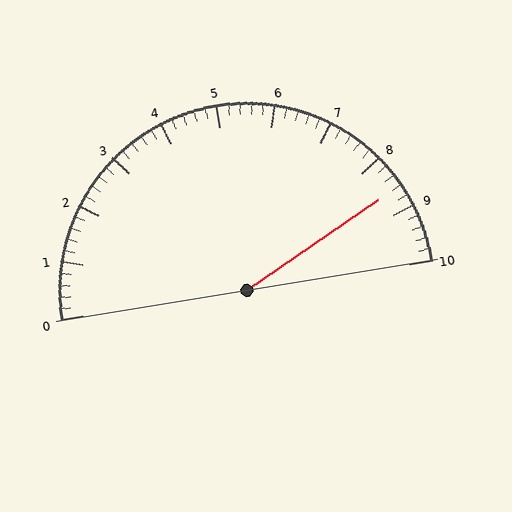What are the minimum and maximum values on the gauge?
The gauge ranges from 0 to 10.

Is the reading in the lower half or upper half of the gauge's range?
The reading is in the upper half of the range (0 to 10).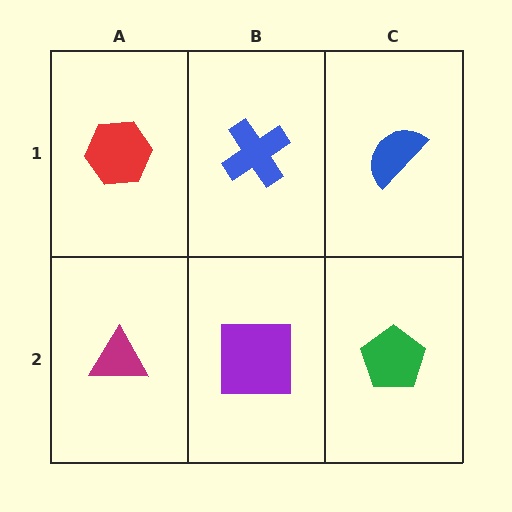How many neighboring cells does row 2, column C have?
2.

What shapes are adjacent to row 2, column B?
A blue cross (row 1, column B), a magenta triangle (row 2, column A), a green pentagon (row 2, column C).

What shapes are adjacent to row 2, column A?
A red hexagon (row 1, column A), a purple square (row 2, column B).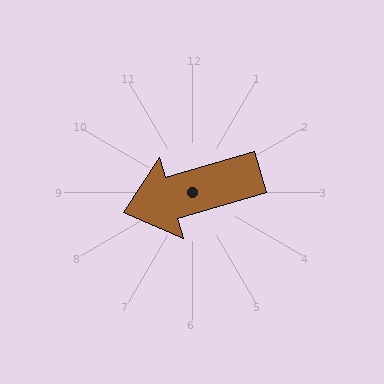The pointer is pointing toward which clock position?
Roughly 8 o'clock.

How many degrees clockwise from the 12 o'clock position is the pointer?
Approximately 253 degrees.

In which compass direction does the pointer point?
West.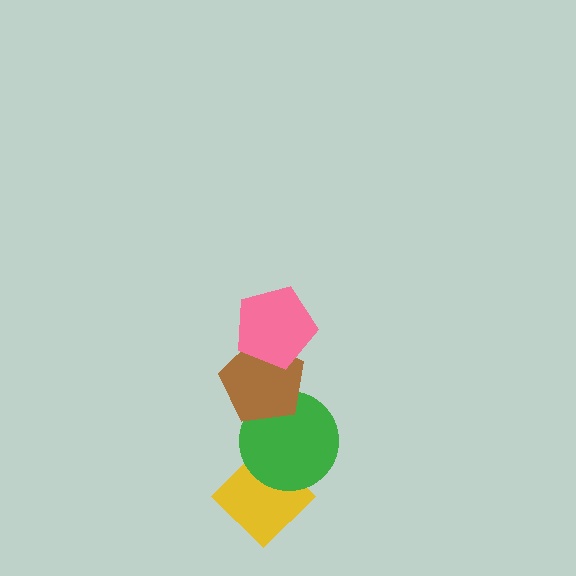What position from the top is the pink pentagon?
The pink pentagon is 1st from the top.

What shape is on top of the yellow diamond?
The green circle is on top of the yellow diamond.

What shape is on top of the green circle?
The brown pentagon is on top of the green circle.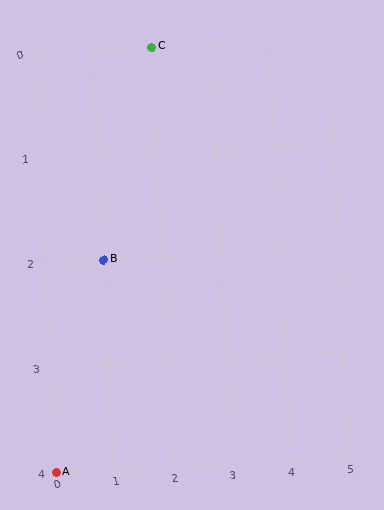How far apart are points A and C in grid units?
Points A and C are 2 columns and 4 rows apart (about 4.5 grid units diagonally).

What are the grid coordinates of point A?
Point A is at grid coordinates (0, 4).